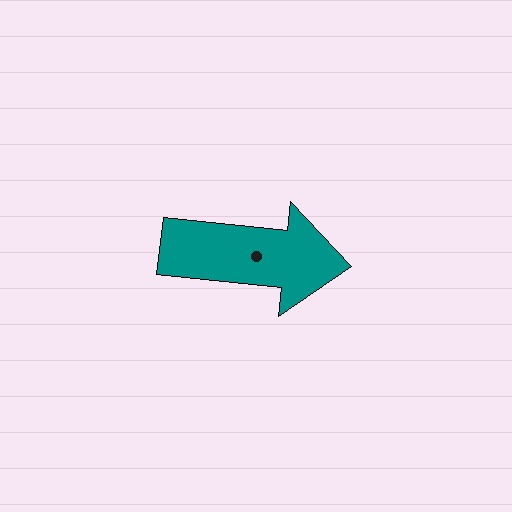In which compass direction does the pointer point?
East.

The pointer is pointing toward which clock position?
Roughly 3 o'clock.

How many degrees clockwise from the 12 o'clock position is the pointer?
Approximately 96 degrees.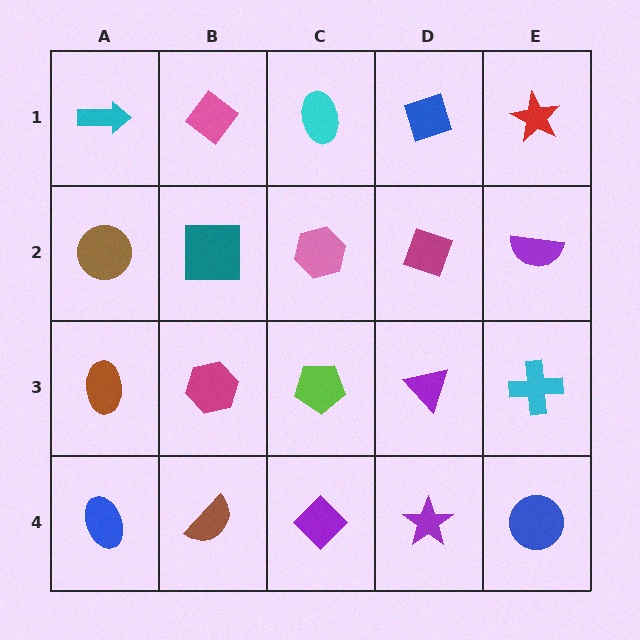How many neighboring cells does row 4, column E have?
2.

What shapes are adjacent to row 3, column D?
A magenta diamond (row 2, column D), a purple star (row 4, column D), a lime pentagon (row 3, column C), a cyan cross (row 3, column E).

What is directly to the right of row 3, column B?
A lime pentagon.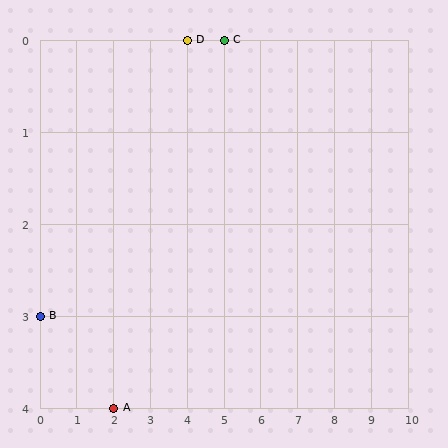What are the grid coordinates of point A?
Point A is at grid coordinates (2, 4).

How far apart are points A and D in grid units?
Points A and D are 2 columns and 4 rows apart (about 4.5 grid units diagonally).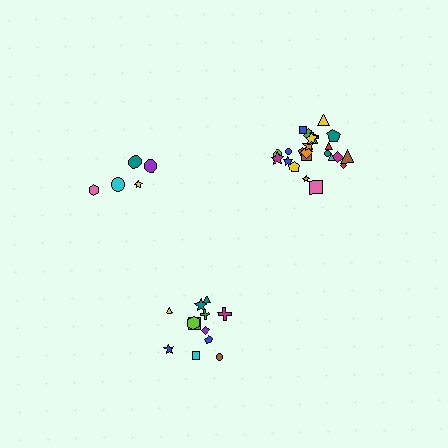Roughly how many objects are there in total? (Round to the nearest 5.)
Roughly 40 objects in total.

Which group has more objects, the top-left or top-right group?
The top-right group.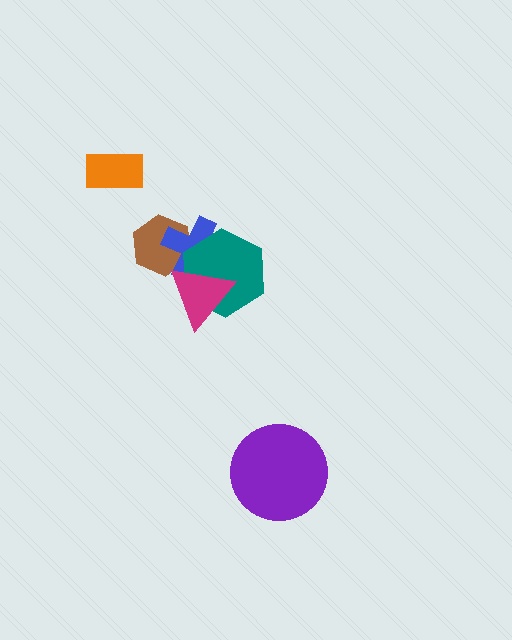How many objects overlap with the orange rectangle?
0 objects overlap with the orange rectangle.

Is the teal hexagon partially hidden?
Yes, it is partially covered by another shape.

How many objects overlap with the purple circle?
0 objects overlap with the purple circle.